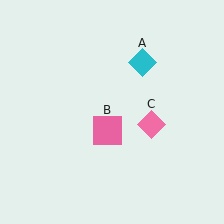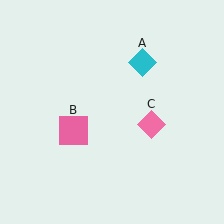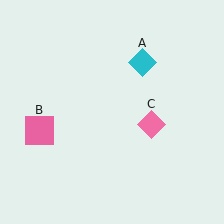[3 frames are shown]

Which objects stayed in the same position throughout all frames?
Cyan diamond (object A) and pink diamond (object C) remained stationary.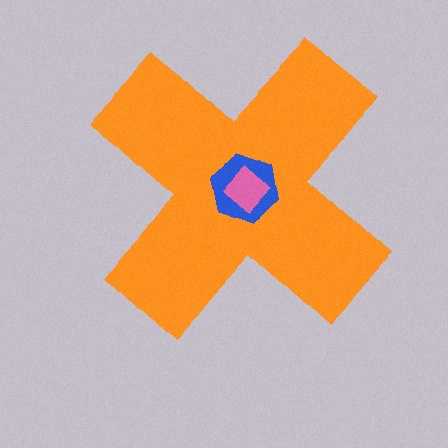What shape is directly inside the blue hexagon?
The pink diamond.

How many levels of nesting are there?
3.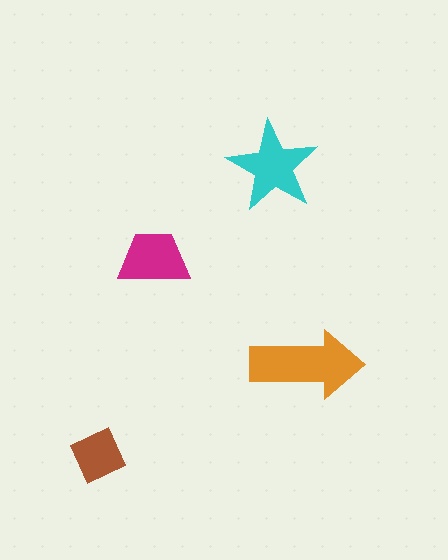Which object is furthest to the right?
The orange arrow is rightmost.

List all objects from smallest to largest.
The brown square, the magenta trapezoid, the cyan star, the orange arrow.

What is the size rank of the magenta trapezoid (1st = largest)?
3rd.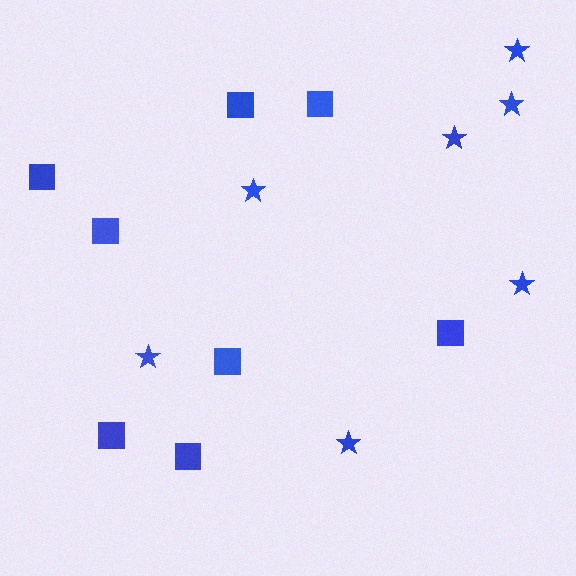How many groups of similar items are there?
There are 2 groups: one group of squares (8) and one group of stars (7).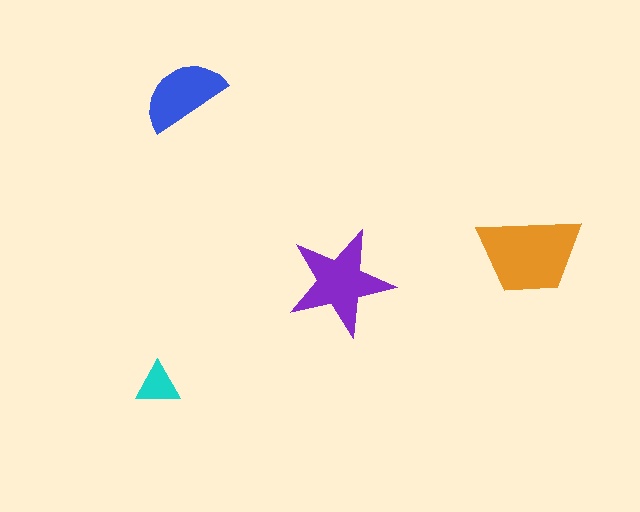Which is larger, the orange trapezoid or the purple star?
The orange trapezoid.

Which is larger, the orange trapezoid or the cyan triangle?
The orange trapezoid.